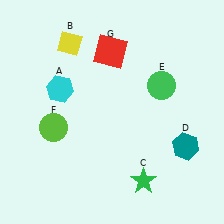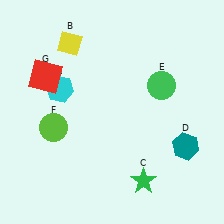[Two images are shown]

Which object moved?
The red square (G) moved left.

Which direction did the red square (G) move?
The red square (G) moved left.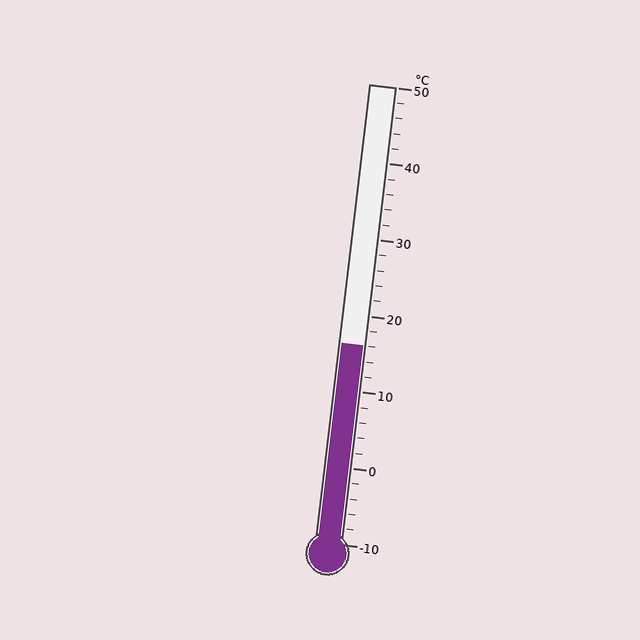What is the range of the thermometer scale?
The thermometer scale ranges from -10°C to 50°C.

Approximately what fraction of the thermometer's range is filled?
The thermometer is filled to approximately 45% of its range.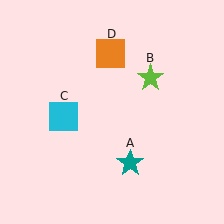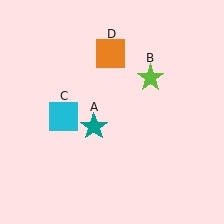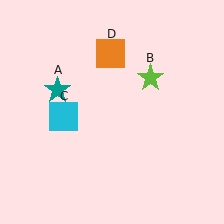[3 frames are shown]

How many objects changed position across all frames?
1 object changed position: teal star (object A).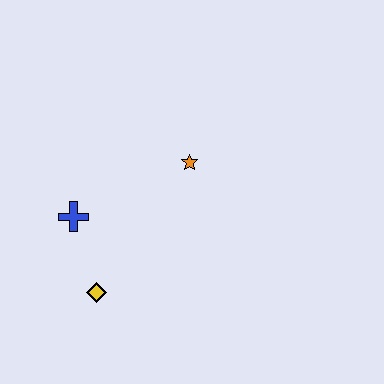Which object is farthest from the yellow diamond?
The orange star is farthest from the yellow diamond.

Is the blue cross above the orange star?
No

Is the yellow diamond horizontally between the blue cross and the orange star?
Yes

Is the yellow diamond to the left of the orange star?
Yes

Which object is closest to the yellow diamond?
The blue cross is closest to the yellow diamond.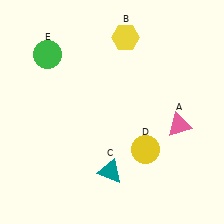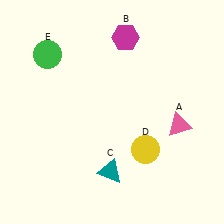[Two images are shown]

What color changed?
The hexagon (B) changed from yellow in Image 1 to magenta in Image 2.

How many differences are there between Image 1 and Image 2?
There is 1 difference between the two images.